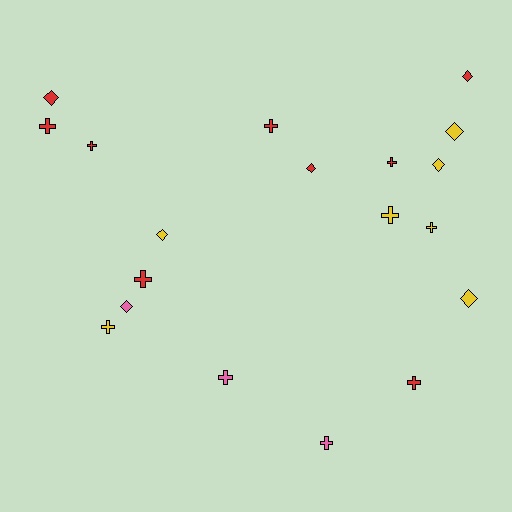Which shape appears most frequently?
Cross, with 11 objects.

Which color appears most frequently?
Red, with 9 objects.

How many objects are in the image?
There are 19 objects.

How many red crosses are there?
There are 6 red crosses.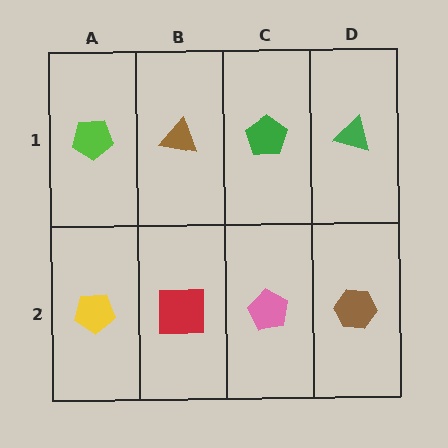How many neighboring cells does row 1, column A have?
2.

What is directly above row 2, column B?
A brown triangle.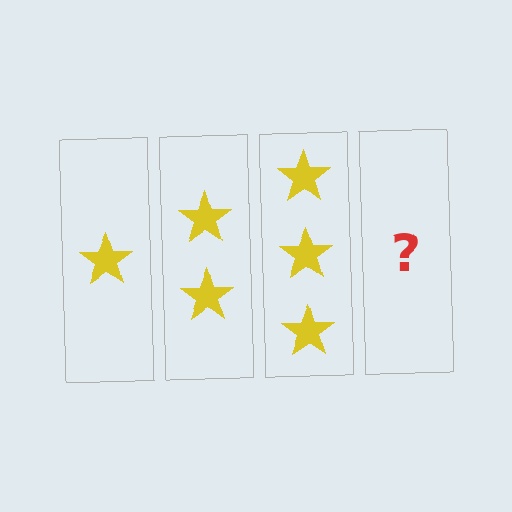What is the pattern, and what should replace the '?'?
The pattern is that each step adds one more star. The '?' should be 4 stars.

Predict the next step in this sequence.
The next step is 4 stars.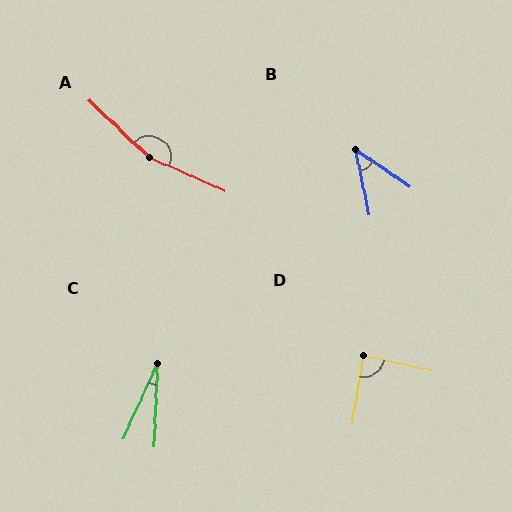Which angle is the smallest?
C, at approximately 22 degrees.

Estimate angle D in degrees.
Approximately 87 degrees.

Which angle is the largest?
A, at approximately 161 degrees.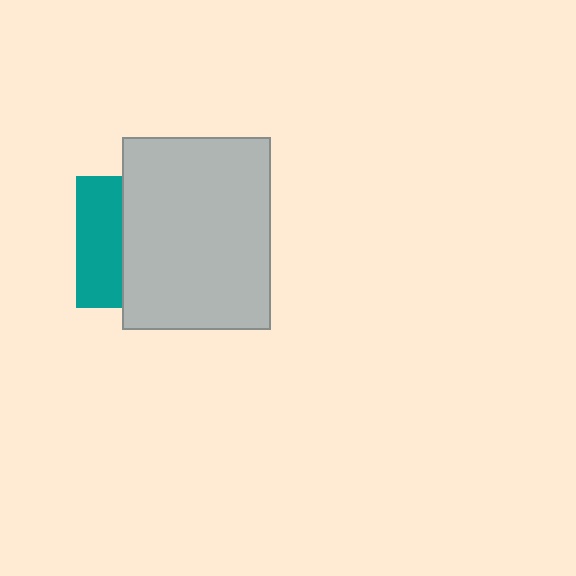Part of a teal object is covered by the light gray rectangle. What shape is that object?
It is a square.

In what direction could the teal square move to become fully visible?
The teal square could move left. That would shift it out from behind the light gray rectangle entirely.